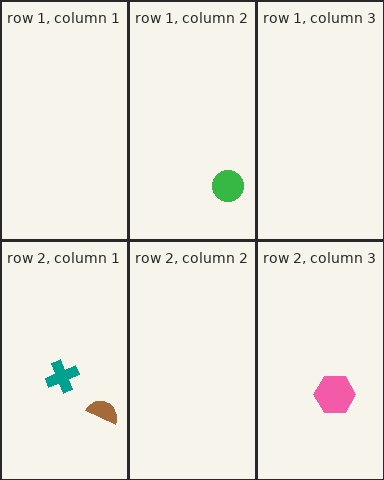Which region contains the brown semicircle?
The row 2, column 1 region.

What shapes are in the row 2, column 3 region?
The pink hexagon.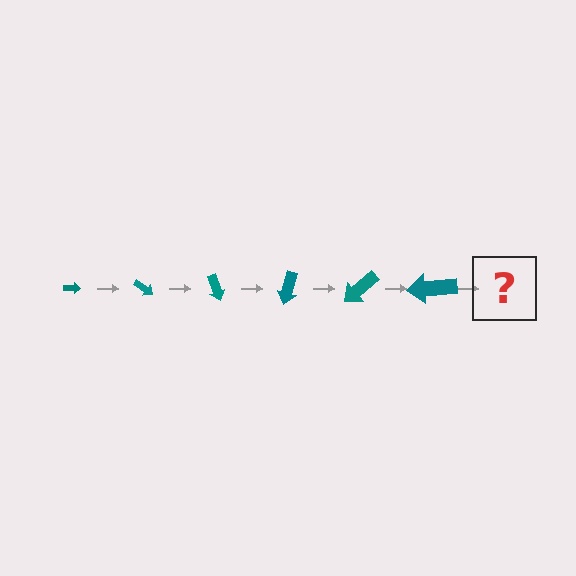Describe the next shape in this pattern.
It should be an arrow, larger than the previous one and rotated 210 degrees from the start.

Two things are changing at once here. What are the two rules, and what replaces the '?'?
The two rules are that the arrow grows larger each step and it rotates 35 degrees each step. The '?' should be an arrow, larger than the previous one and rotated 210 degrees from the start.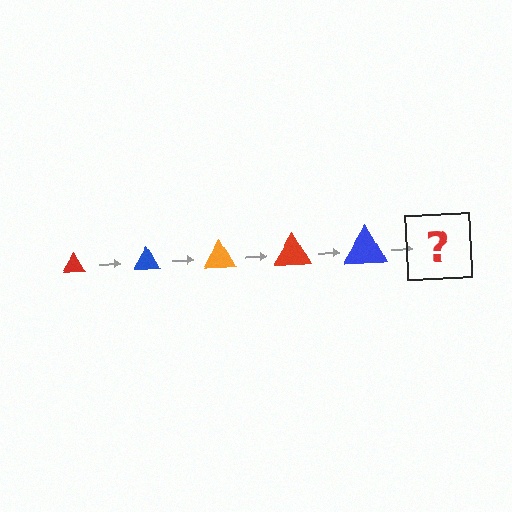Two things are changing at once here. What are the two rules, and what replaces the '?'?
The two rules are that the triangle grows larger each step and the color cycles through red, blue, and orange. The '?' should be an orange triangle, larger than the previous one.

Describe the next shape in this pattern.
It should be an orange triangle, larger than the previous one.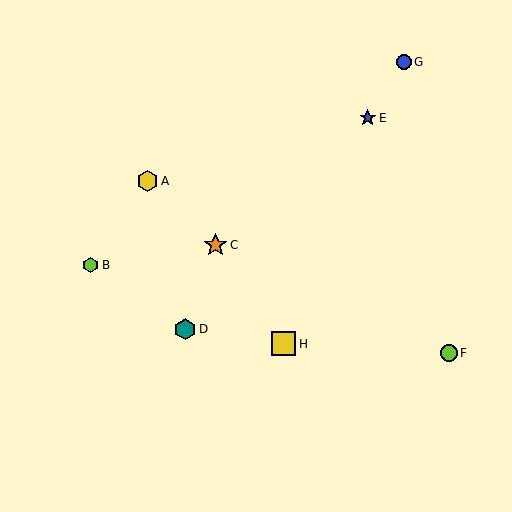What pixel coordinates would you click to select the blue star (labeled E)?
Click at (368, 118) to select the blue star E.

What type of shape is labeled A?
Shape A is a yellow hexagon.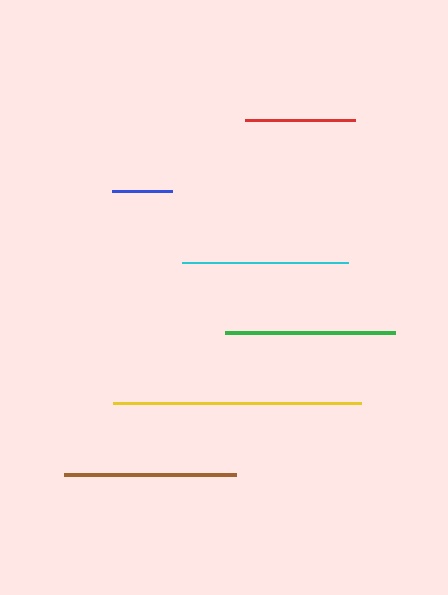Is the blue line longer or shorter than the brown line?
The brown line is longer than the blue line.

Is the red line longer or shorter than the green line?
The green line is longer than the red line.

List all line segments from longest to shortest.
From longest to shortest: yellow, brown, green, cyan, red, blue.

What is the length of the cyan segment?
The cyan segment is approximately 166 pixels long.